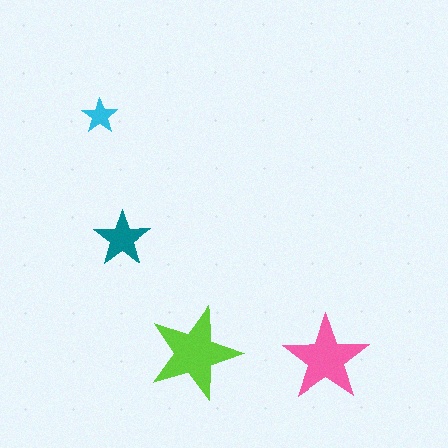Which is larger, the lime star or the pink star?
The lime one.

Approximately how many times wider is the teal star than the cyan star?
About 1.5 times wider.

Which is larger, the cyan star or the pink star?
The pink one.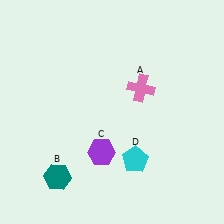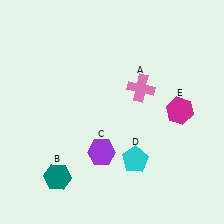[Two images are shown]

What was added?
A magenta hexagon (E) was added in Image 2.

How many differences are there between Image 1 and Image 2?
There is 1 difference between the two images.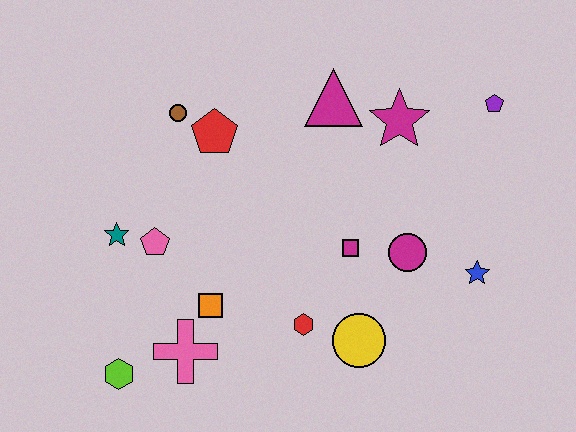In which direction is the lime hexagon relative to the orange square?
The lime hexagon is to the left of the orange square.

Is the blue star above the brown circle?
No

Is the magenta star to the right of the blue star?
No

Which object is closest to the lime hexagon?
The pink cross is closest to the lime hexagon.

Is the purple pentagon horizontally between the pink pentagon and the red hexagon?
No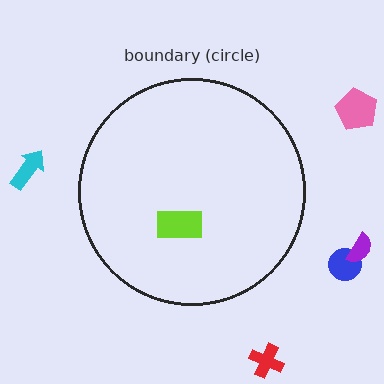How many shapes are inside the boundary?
1 inside, 5 outside.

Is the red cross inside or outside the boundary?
Outside.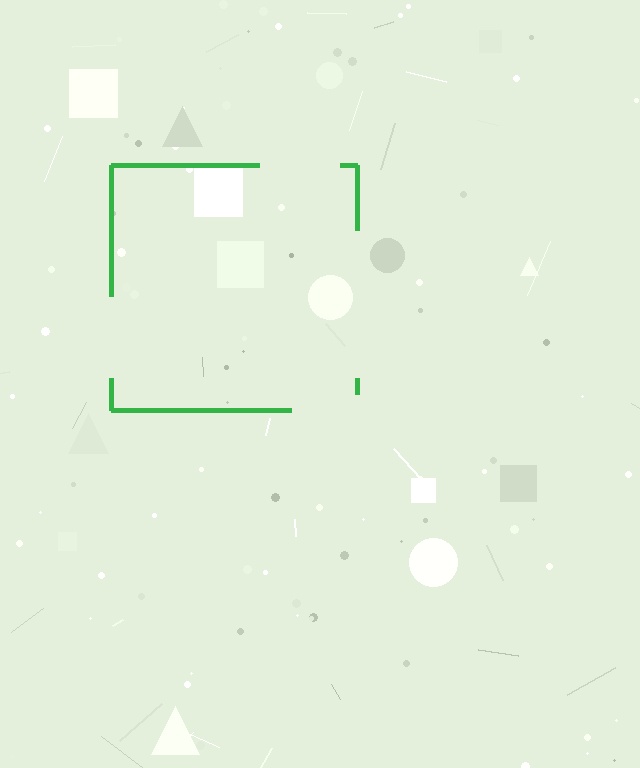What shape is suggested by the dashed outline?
The dashed outline suggests a square.